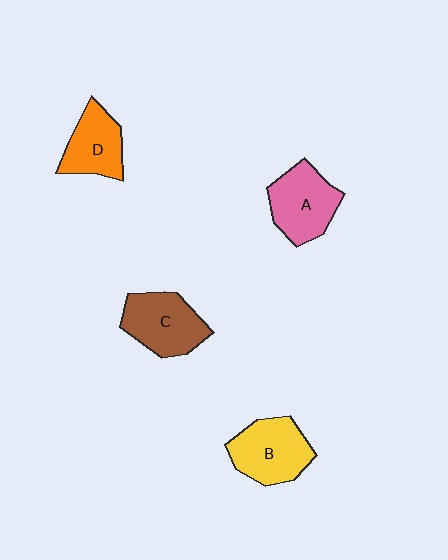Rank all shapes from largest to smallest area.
From largest to smallest: B (yellow), C (brown), A (pink), D (orange).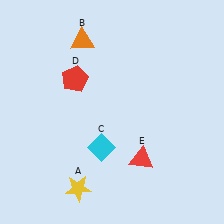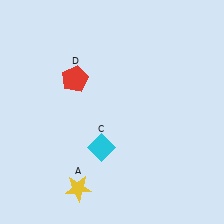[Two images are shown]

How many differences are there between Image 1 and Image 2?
There are 2 differences between the two images.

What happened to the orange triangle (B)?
The orange triangle (B) was removed in Image 2. It was in the top-left area of Image 1.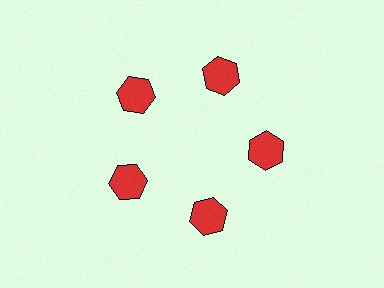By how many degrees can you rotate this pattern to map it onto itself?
The pattern maps onto itself every 72 degrees of rotation.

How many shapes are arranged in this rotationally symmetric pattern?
There are 5 shapes, arranged in 5 groups of 1.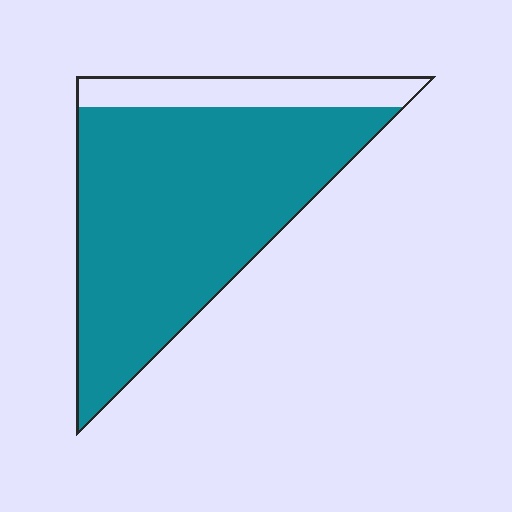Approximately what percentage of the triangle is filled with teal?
Approximately 85%.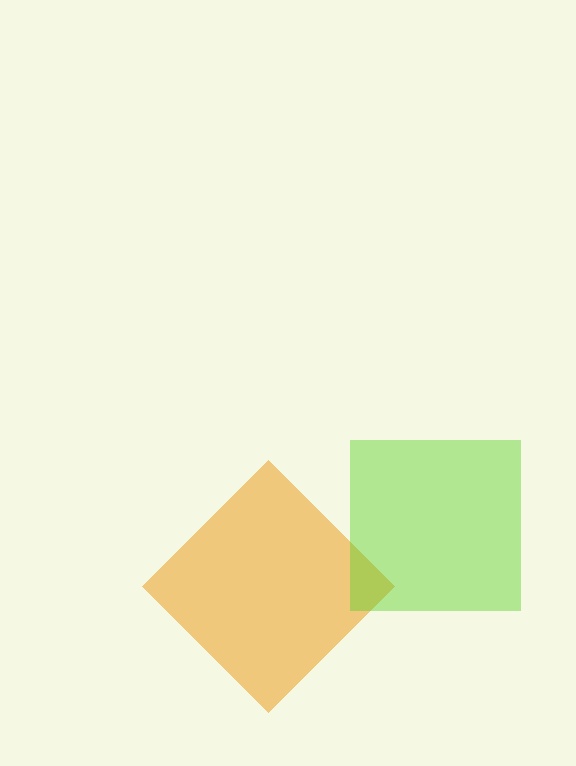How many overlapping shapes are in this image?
There are 2 overlapping shapes in the image.